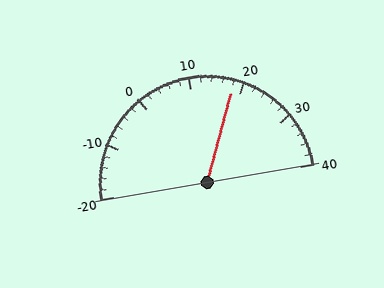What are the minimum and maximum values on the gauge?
The gauge ranges from -20 to 40.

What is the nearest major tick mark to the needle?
The nearest major tick mark is 20.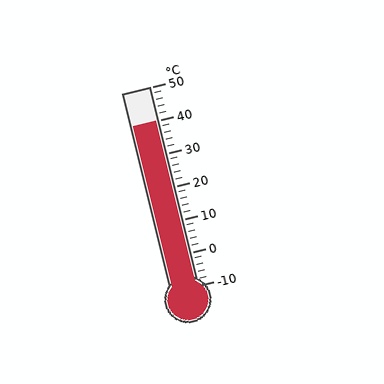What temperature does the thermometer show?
The thermometer shows approximately 40°C.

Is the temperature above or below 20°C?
The temperature is above 20°C.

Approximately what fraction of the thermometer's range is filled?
The thermometer is filled to approximately 85% of its range.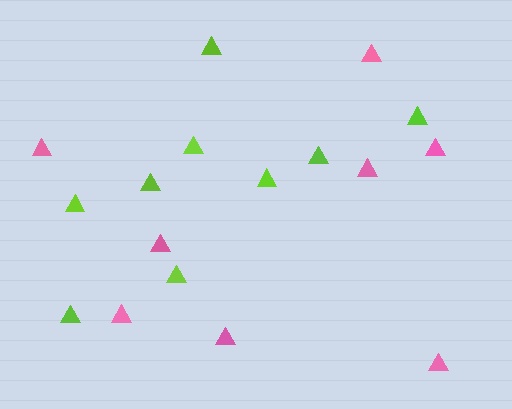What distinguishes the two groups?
There are 2 groups: one group of pink triangles (8) and one group of lime triangles (9).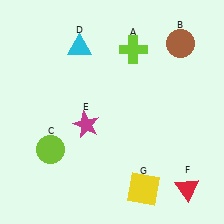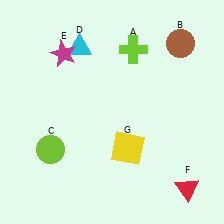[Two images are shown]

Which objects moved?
The objects that moved are: the magenta star (E), the yellow square (G).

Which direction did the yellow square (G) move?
The yellow square (G) moved up.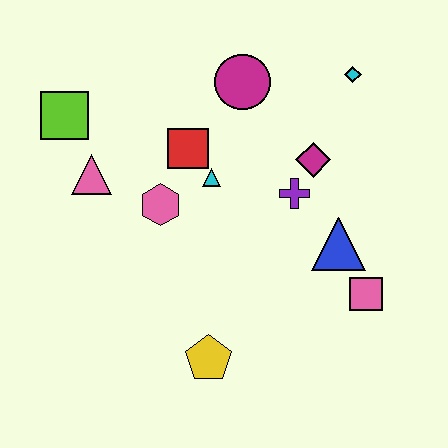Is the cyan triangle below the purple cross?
No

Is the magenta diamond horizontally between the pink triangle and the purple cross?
No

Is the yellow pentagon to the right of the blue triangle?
No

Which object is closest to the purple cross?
The magenta diamond is closest to the purple cross.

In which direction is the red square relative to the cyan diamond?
The red square is to the left of the cyan diamond.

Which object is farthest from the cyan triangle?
The pink square is farthest from the cyan triangle.